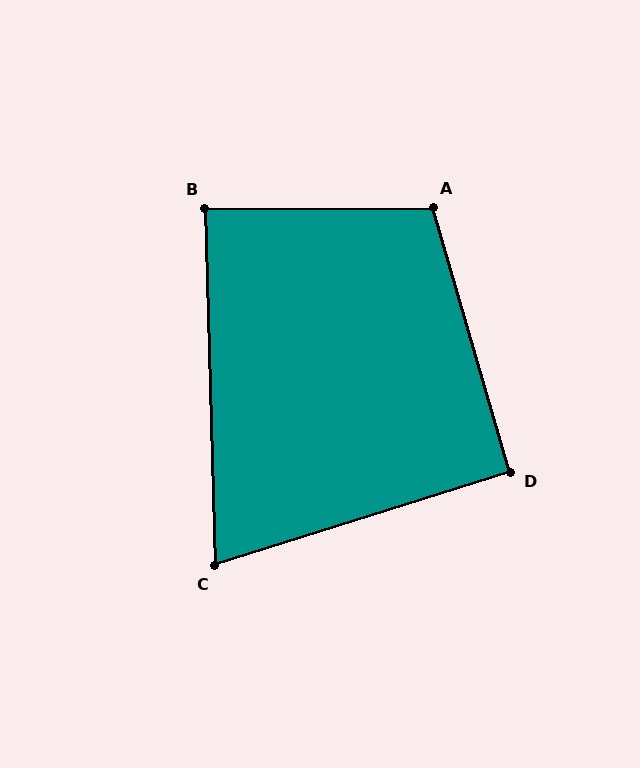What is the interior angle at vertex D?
Approximately 91 degrees (approximately right).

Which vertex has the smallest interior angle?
C, at approximately 74 degrees.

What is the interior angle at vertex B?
Approximately 89 degrees (approximately right).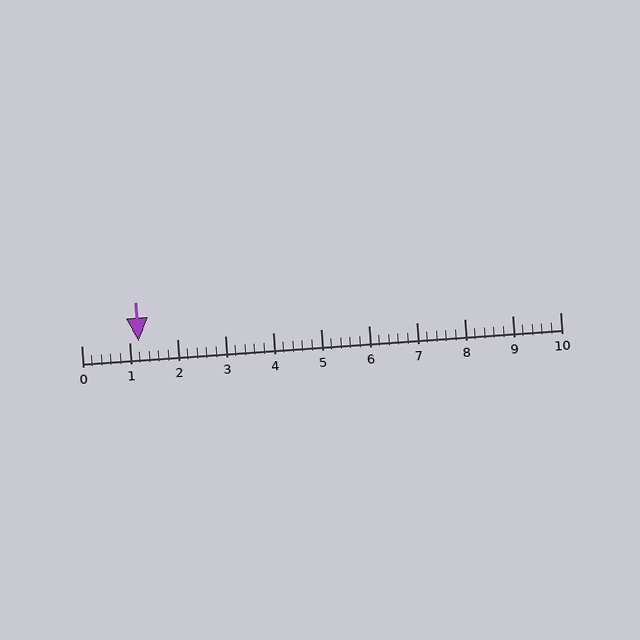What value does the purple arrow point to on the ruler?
The purple arrow points to approximately 1.2.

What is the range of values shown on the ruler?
The ruler shows values from 0 to 10.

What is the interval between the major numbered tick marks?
The major tick marks are spaced 1 units apart.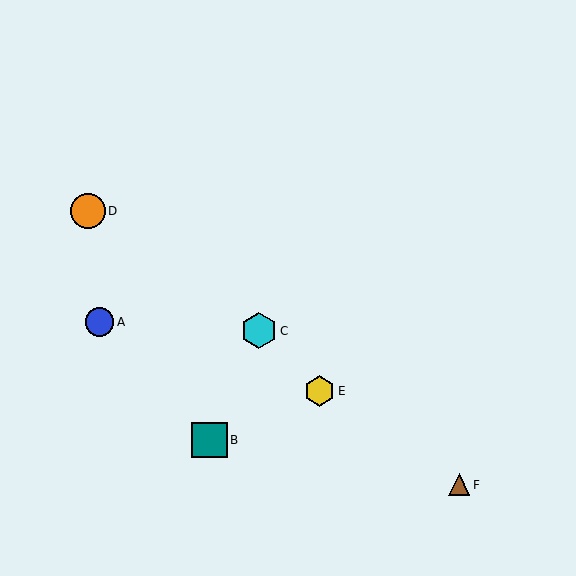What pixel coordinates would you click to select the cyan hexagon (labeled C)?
Click at (259, 331) to select the cyan hexagon C.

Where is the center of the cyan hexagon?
The center of the cyan hexagon is at (259, 331).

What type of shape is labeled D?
Shape D is an orange circle.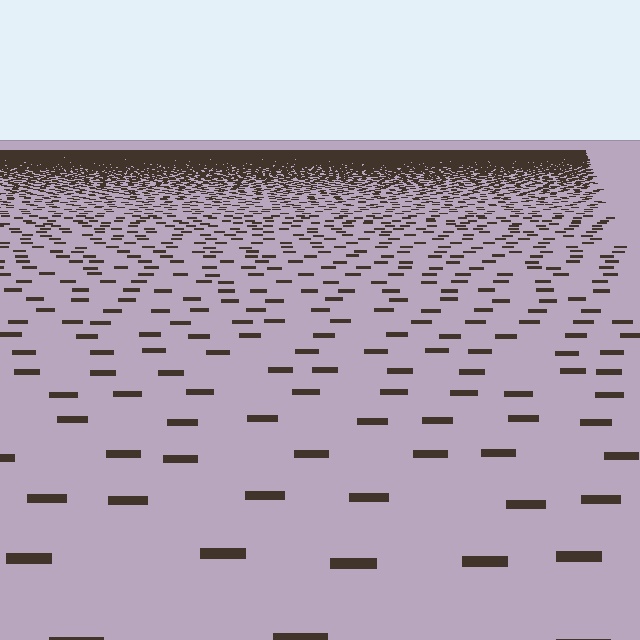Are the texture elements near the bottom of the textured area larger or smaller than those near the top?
Larger. Near the bottom, elements are closer to the viewer and appear at a bigger on-screen size.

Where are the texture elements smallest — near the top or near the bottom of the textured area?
Near the top.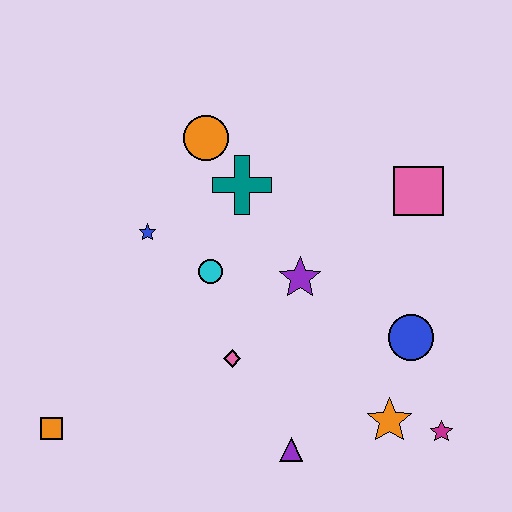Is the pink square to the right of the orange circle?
Yes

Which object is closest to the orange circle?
The teal cross is closest to the orange circle.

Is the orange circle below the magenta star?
No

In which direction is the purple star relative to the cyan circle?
The purple star is to the right of the cyan circle.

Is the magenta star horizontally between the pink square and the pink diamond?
No